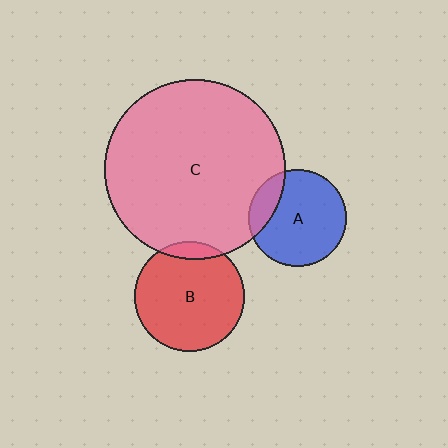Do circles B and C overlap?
Yes.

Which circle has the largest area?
Circle C (pink).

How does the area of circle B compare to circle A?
Approximately 1.3 times.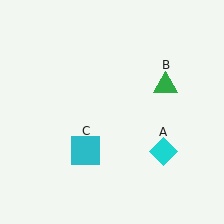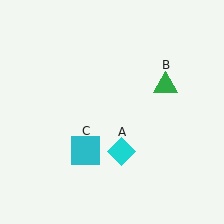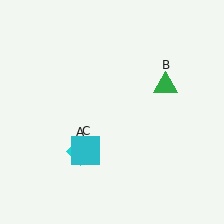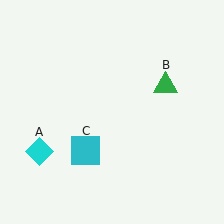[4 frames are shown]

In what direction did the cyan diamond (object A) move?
The cyan diamond (object A) moved left.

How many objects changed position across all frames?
1 object changed position: cyan diamond (object A).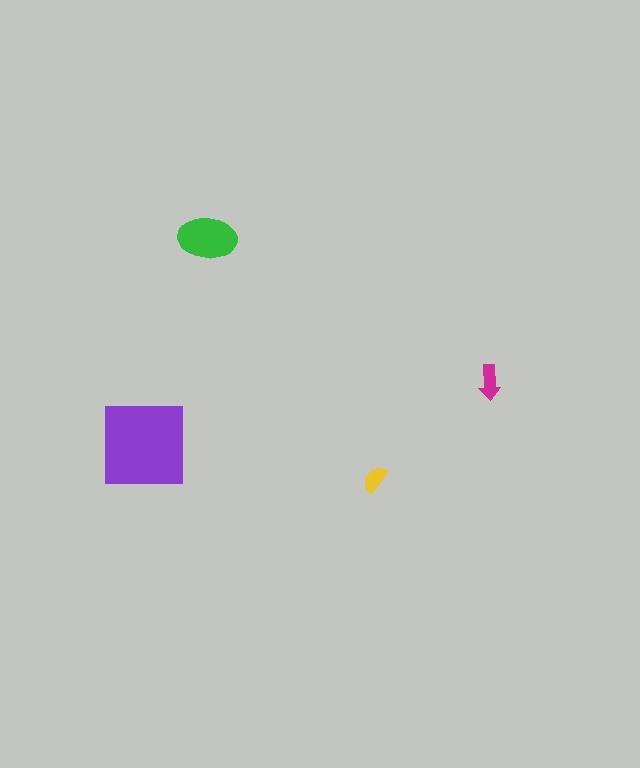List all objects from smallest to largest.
The yellow semicircle, the magenta arrow, the green ellipse, the purple square.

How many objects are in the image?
There are 4 objects in the image.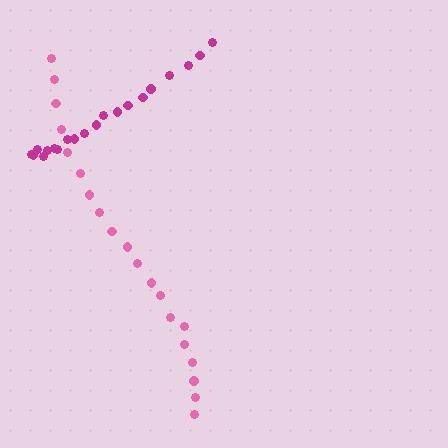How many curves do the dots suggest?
There are 2 distinct paths.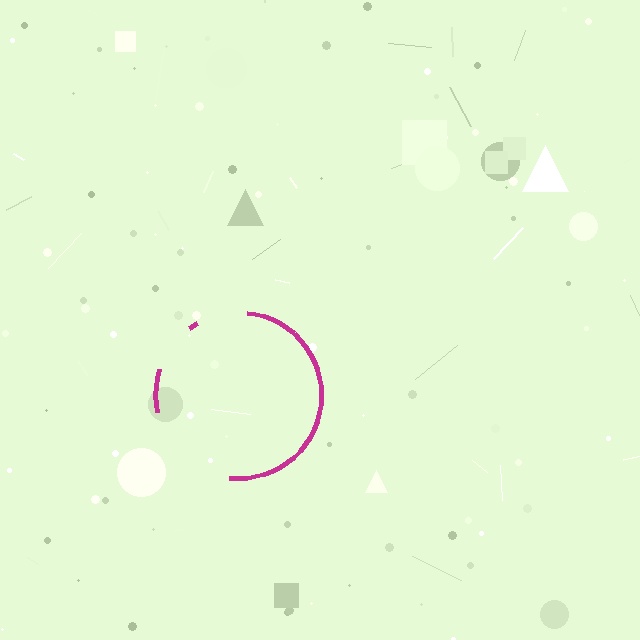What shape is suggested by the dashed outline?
The dashed outline suggests a circle.